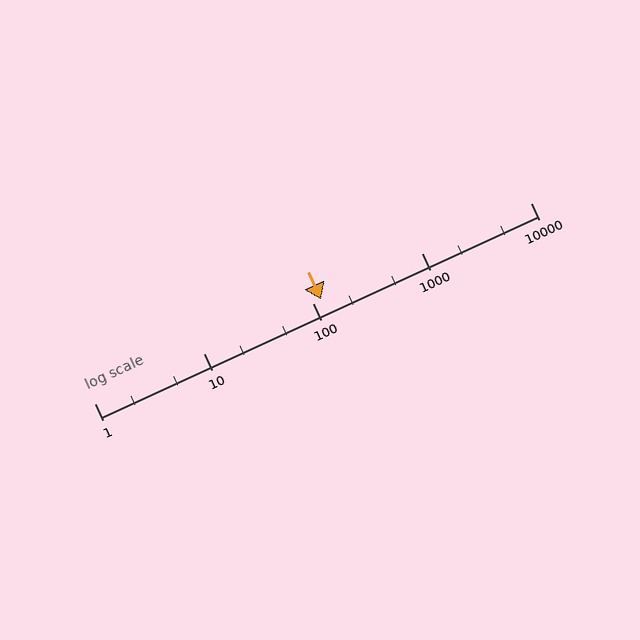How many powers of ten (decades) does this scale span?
The scale spans 4 decades, from 1 to 10000.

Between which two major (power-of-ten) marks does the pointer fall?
The pointer is between 100 and 1000.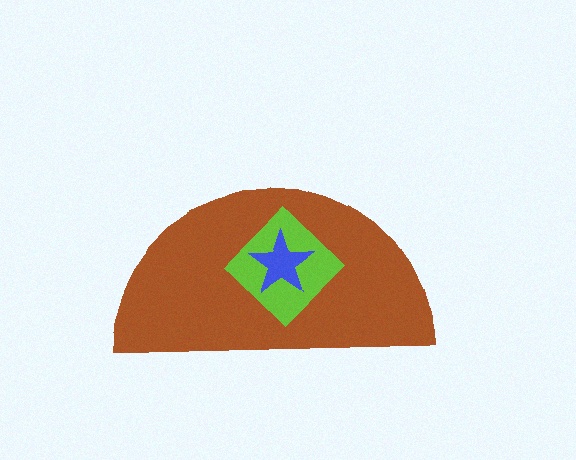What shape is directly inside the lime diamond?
The blue star.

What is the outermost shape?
The brown semicircle.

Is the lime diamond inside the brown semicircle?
Yes.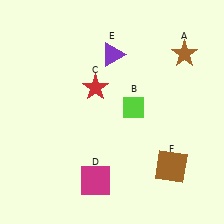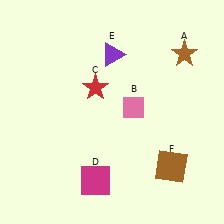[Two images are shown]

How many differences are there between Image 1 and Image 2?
There is 1 difference between the two images.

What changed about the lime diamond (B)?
In Image 1, B is lime. In Image 2, it changed to pink.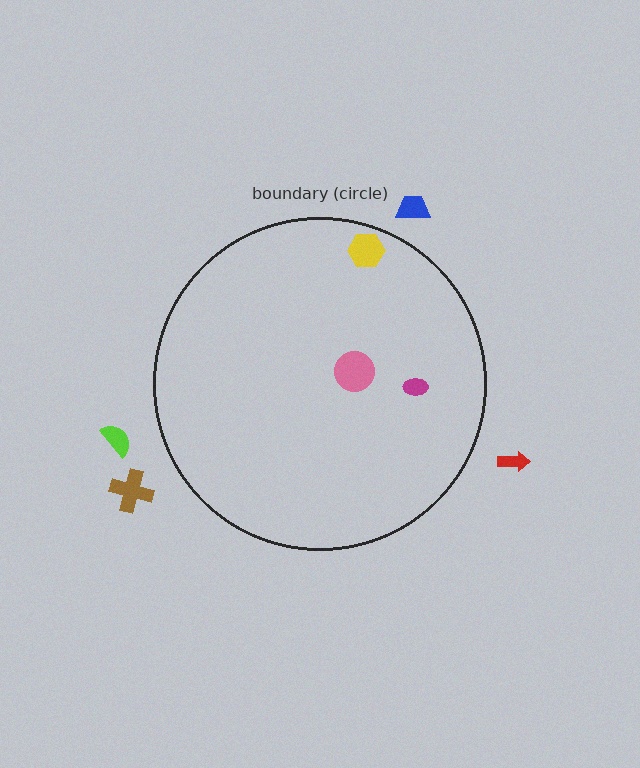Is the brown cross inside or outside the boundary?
Outside.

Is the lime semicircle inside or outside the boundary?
Outside.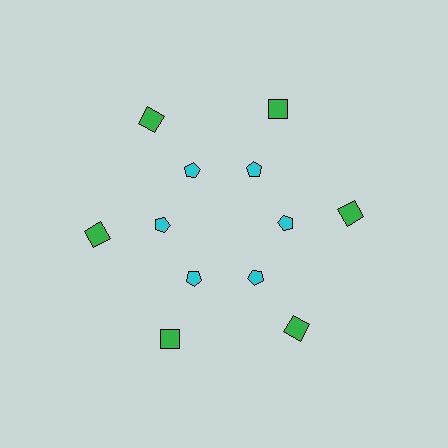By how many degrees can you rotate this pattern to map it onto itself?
The pattern maps onto itself every 60 degrees of rotation.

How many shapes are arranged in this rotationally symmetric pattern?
There are 12 shapes, arranged in 6 groups of 2.